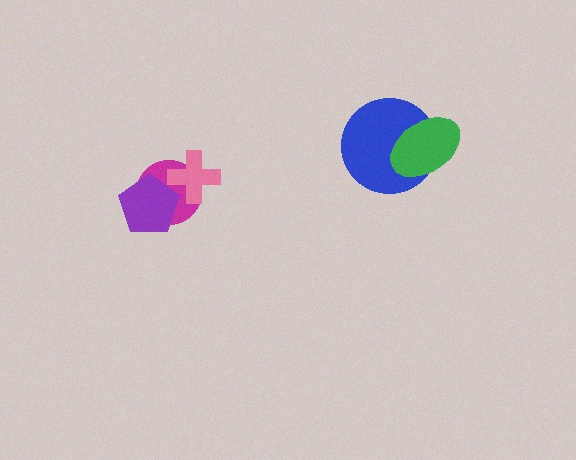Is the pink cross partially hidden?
No, no other shape covers it.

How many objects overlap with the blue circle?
1 object overlaps with the blue circle.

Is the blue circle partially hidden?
Yes, it is partially covered by another shape.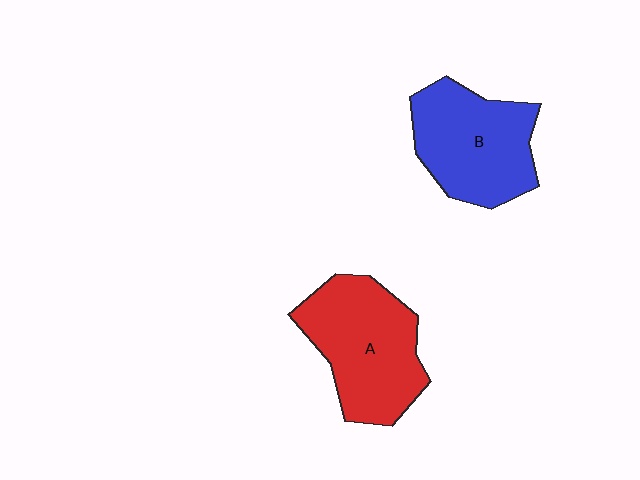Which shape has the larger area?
Shape A (red).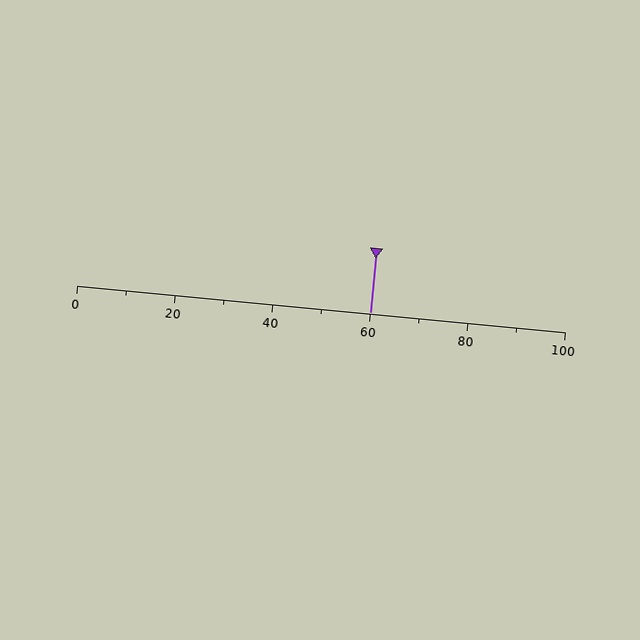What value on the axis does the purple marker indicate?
The marker indicates approximately 60.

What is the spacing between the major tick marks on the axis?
The major ticks are spaced 20 apart.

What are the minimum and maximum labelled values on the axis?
The axis runs from 0 to 100.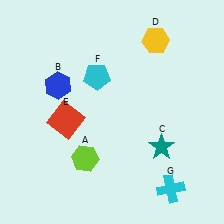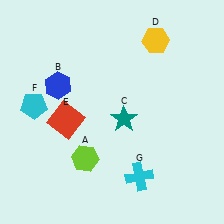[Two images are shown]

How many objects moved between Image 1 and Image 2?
3 objects moved between the two images.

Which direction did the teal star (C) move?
The teal star (C) moved left.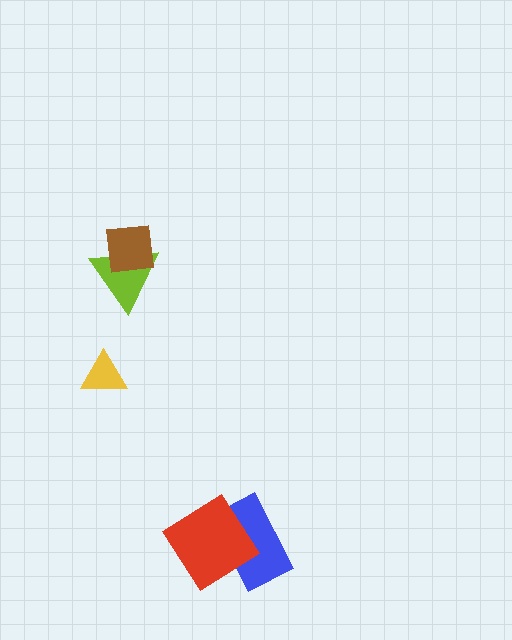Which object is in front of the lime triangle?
The brown square is in front of the lime triangle.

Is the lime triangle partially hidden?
Yes, it is partially covered by another shape.